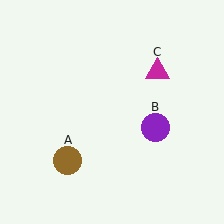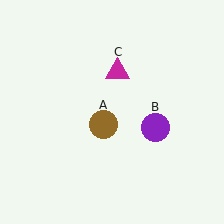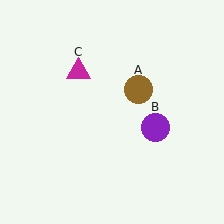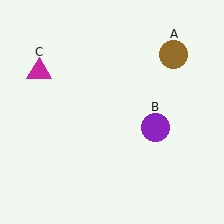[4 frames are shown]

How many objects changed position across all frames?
2 objects changed position: brown circle (object A), magenta triangle (object C).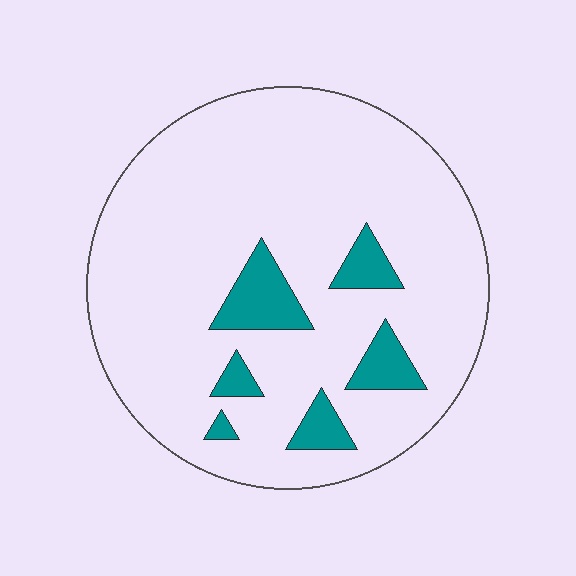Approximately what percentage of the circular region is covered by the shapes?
Approximately 10%.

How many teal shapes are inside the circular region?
6.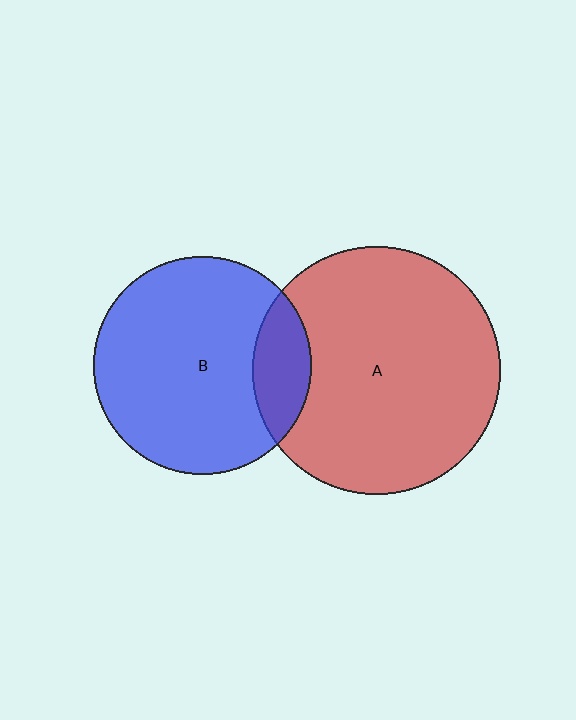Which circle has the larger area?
Circle A (red).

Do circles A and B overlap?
Yes.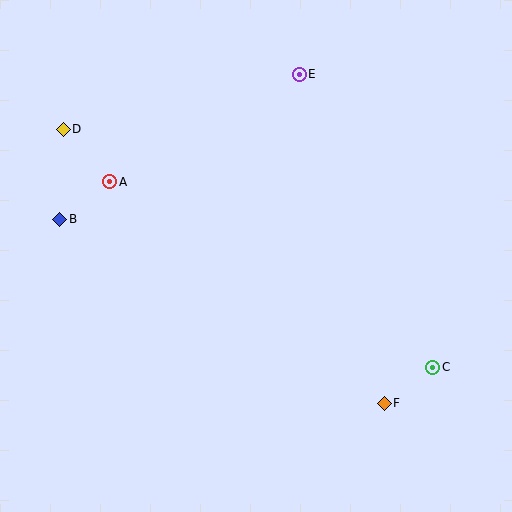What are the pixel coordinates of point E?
Point E is at (299, 74).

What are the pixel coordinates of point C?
Point C is at (433, 367).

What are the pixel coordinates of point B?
Point B is at (60, 220).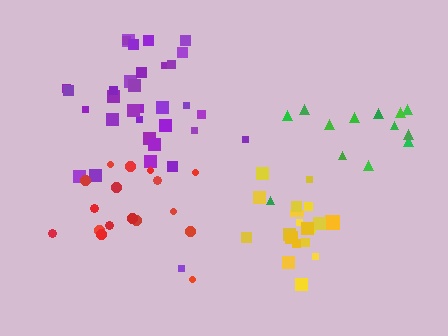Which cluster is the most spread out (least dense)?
Green.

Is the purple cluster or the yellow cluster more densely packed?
Yellow.